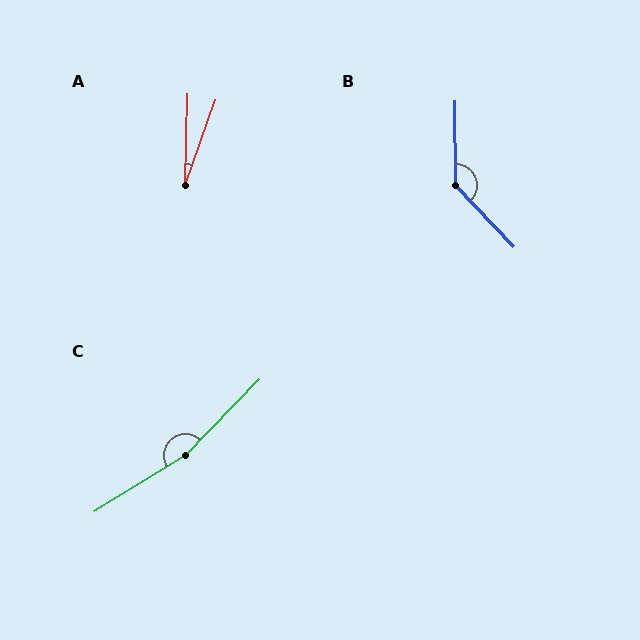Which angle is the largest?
C, at approximately 166 degrees.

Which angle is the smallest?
A, at approximately 18 degrees.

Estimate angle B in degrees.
Approximately 136 degrees.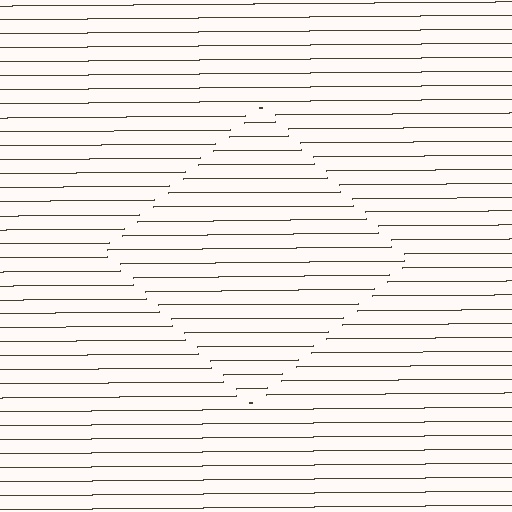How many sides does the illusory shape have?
4 sides — the line-ends trace a square.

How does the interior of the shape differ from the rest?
The interior of the shape contains the same grating, shifted by half a period — the contour is defined by the phase discontinuity where line-ends from the inner and outer gratings abut.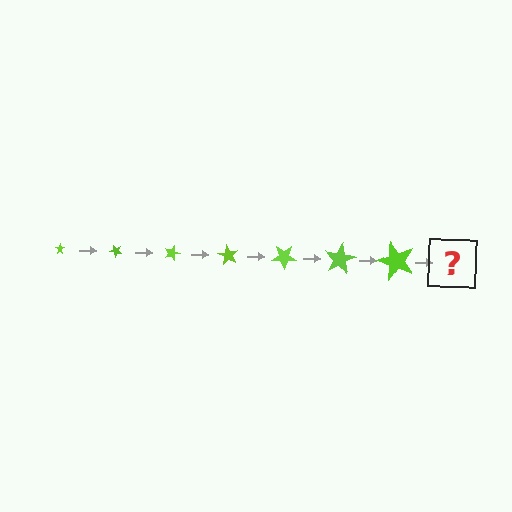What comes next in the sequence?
The next element should be a star, larger than the previous one and rotated 315 degrees from the start.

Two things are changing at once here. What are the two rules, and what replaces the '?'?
The two rules are that the star grows larger each step and it rotates 45 degrees each step. The '?' should be a star, larger than the previous one and rotated 315 degrees from the start.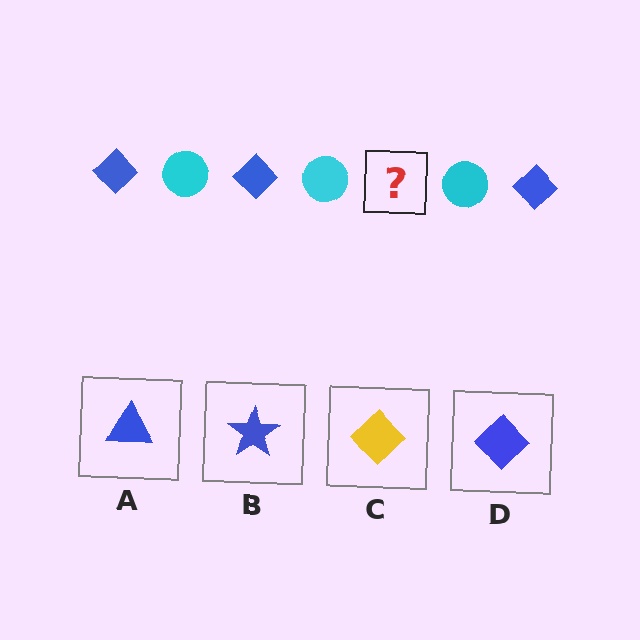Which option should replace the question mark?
Option D.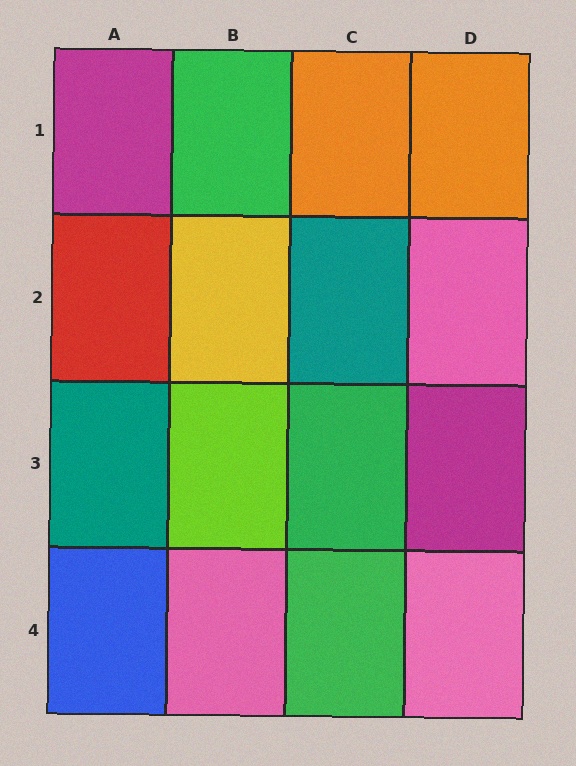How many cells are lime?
1 cell is lime.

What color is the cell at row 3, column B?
Lime.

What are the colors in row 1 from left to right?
Magenta, green, orange, orange.